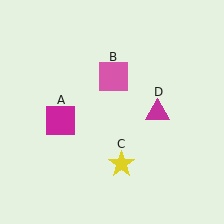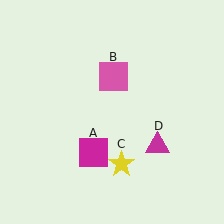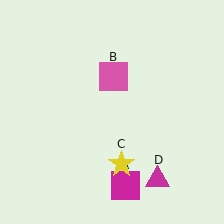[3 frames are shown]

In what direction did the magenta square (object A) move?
The magenta square (object A) moved down and to the right.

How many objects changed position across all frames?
2 objects changed position: magenta square (object A), magenta triangle (object D).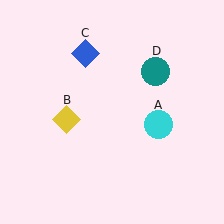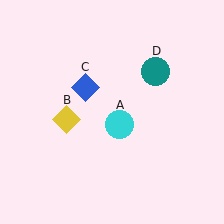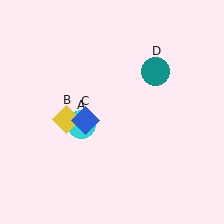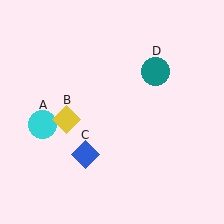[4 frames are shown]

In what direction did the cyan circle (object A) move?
The cyan circle (object A) moved left.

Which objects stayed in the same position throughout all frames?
Yellow diamond (object B) and teal circle (object D) remained stationary.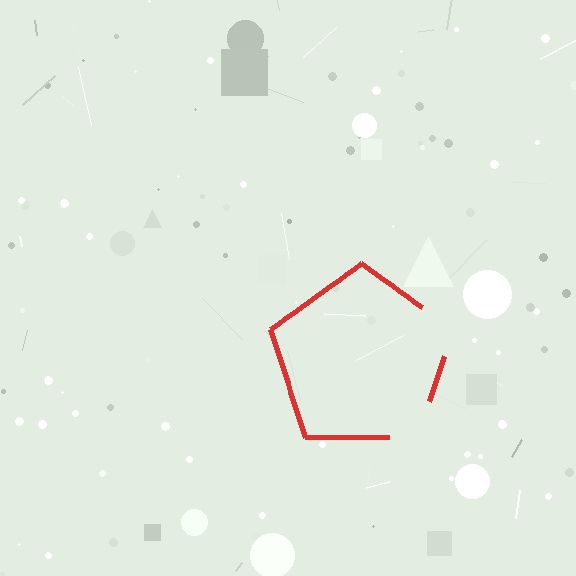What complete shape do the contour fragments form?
The contour fragments form a pentagon.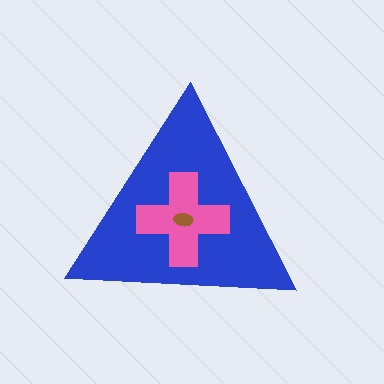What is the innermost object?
The brown ellipse.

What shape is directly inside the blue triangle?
The pink cross.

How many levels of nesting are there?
3.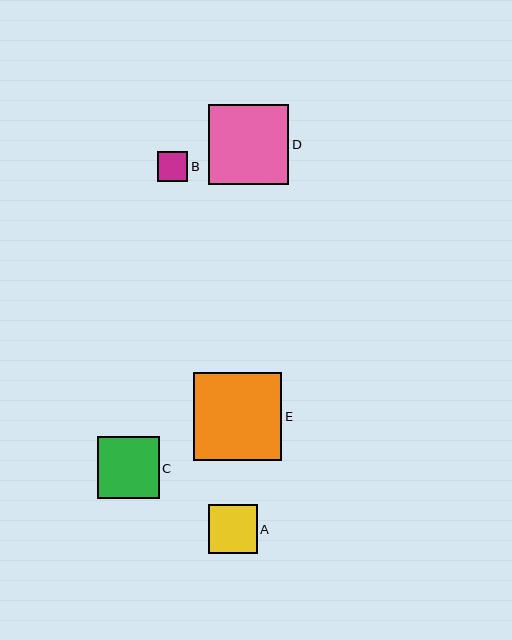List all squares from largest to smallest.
From largest to smallest: E, D, C, A, B.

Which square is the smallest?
Square B is the smallest with a size of approximately 31 pixels.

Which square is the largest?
Square E is the largest with a size of approximately 88 pixels.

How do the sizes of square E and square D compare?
Square E and square D are approximately the same size.